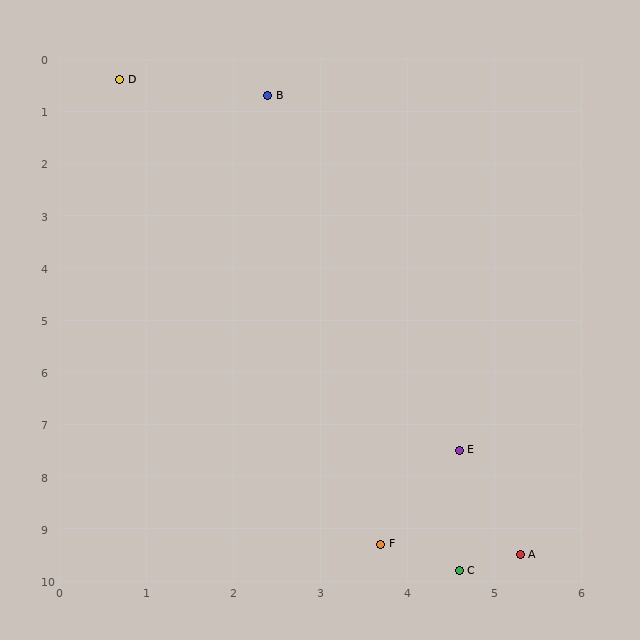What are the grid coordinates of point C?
Point C is at approximately (4.6, 9.8).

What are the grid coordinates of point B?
Point B is at approximately (2.4, 0.7).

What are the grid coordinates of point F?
Point F is at approximately (3.7, 9.3).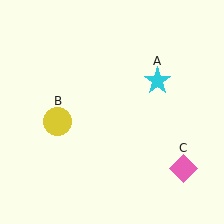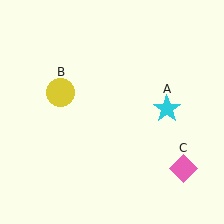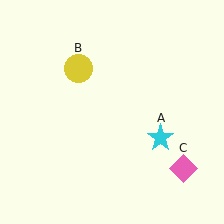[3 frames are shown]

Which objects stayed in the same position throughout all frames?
Pink diamond (object C) remained stationary.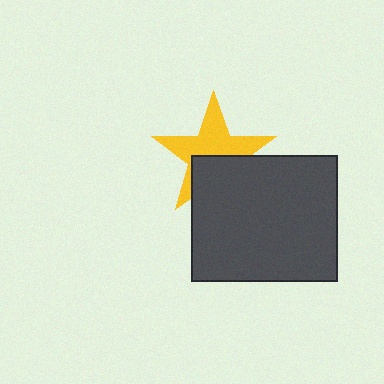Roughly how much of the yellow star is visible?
About half of it is visible (roughly 62%).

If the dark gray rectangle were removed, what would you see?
You would see the complete yellow star.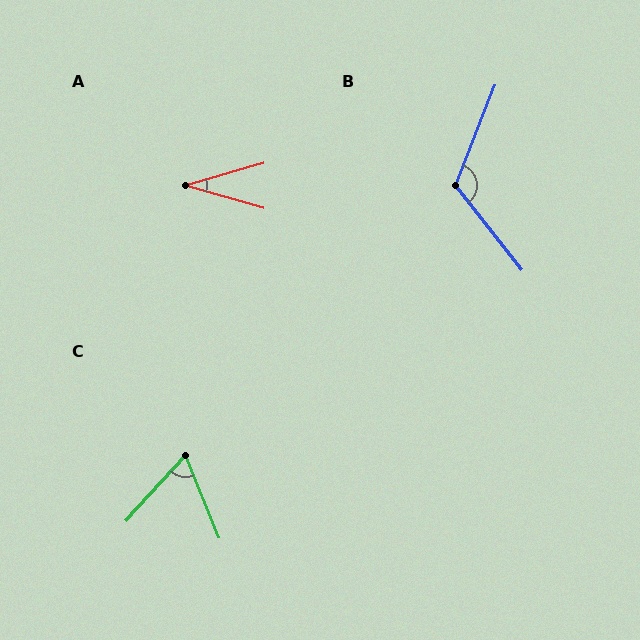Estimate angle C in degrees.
Approximately 64 degrees.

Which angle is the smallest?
A, at approximately 32 degrees.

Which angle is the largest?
B, at approximately 120 degrees.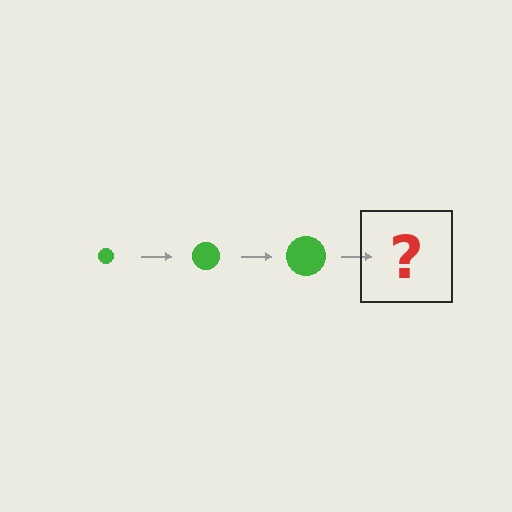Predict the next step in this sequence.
The next step is a green circle, larger than the previous one.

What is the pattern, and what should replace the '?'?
The pattern is that the circle gets progressively larger each step. The '?' should be a green circle, larger than the previous one.